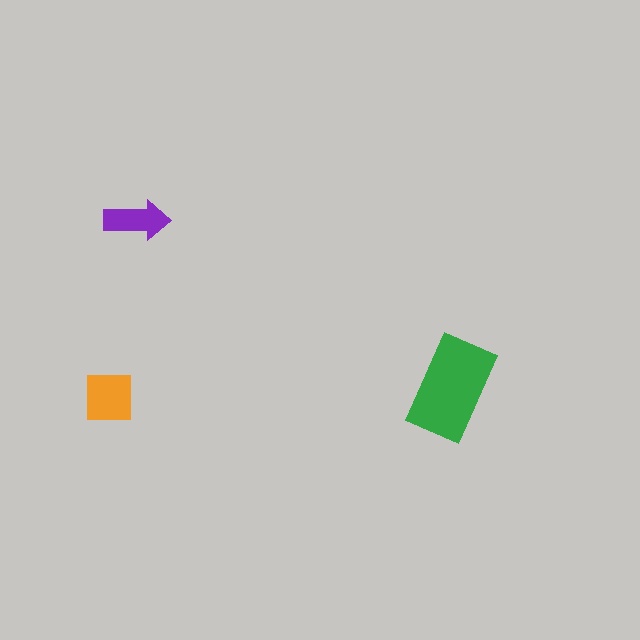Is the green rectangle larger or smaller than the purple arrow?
Larger.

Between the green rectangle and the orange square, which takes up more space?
The green rectangle.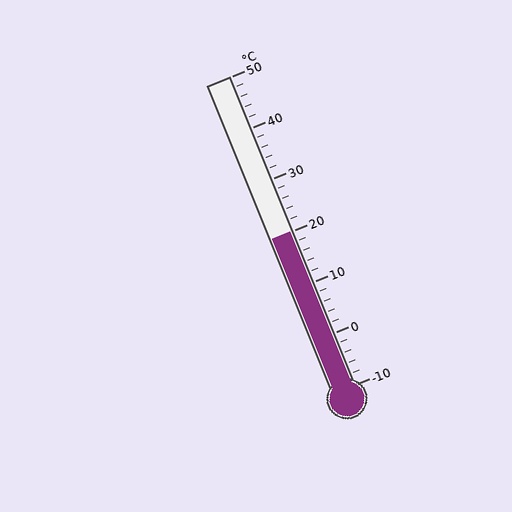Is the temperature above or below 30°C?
The temperature is below 30°C.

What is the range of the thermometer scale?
The thermometer scale ranges from -10°C to 50°C.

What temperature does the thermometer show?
The thermometer shows approximately 20°C.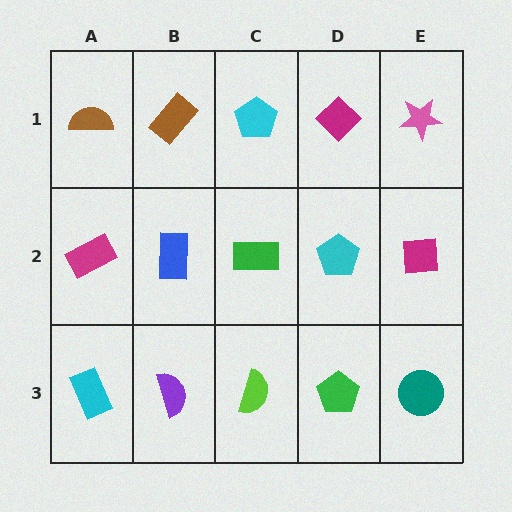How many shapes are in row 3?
5 shapes.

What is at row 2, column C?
A green rectangle.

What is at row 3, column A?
A cyan rectangle.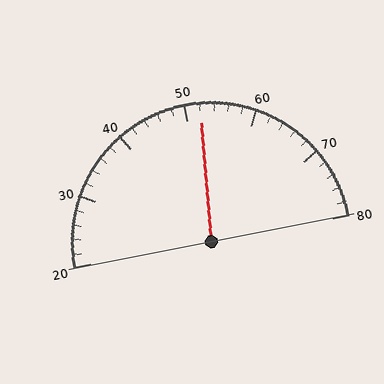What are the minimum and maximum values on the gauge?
The gauge ranges from 20 to 80.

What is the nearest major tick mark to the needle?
The nearest major tick mark is 50.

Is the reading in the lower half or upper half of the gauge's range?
The reading is in the upper half of the range (20 to 80).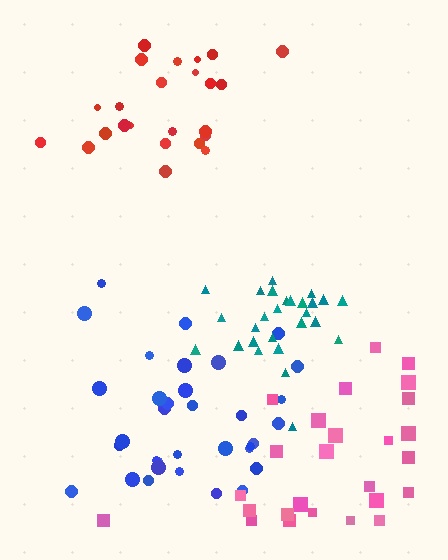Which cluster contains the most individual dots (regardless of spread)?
Blue (34).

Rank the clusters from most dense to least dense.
teal, blue, red, pink.